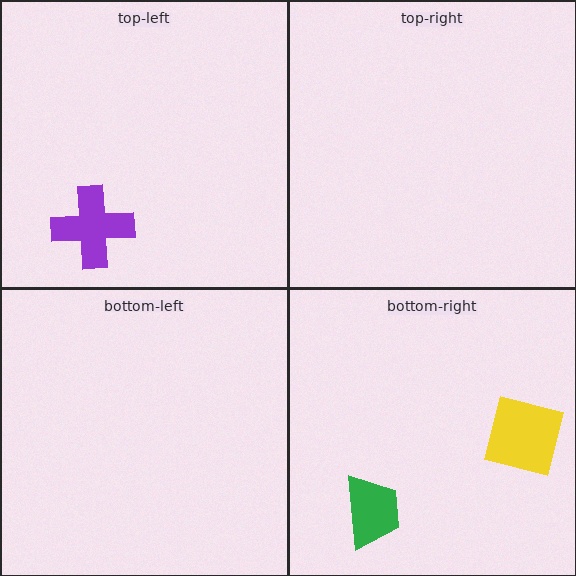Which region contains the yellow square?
The bottom-right region.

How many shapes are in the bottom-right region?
2.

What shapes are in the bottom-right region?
The yellow square, the green trapezoid.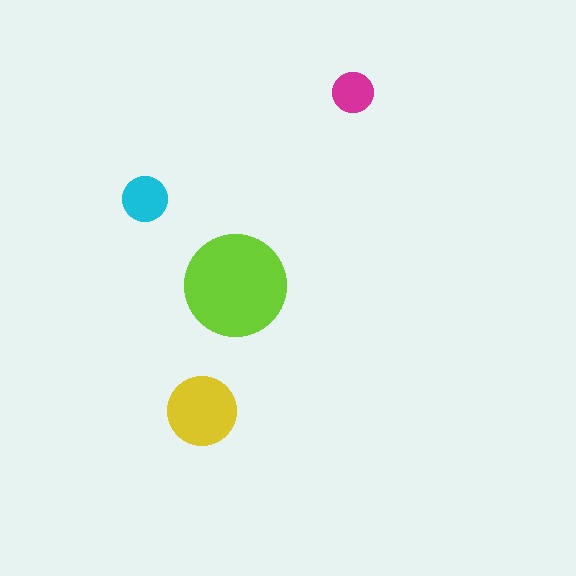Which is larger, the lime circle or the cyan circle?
The lime one.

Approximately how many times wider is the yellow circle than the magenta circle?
About 1.5 times wider.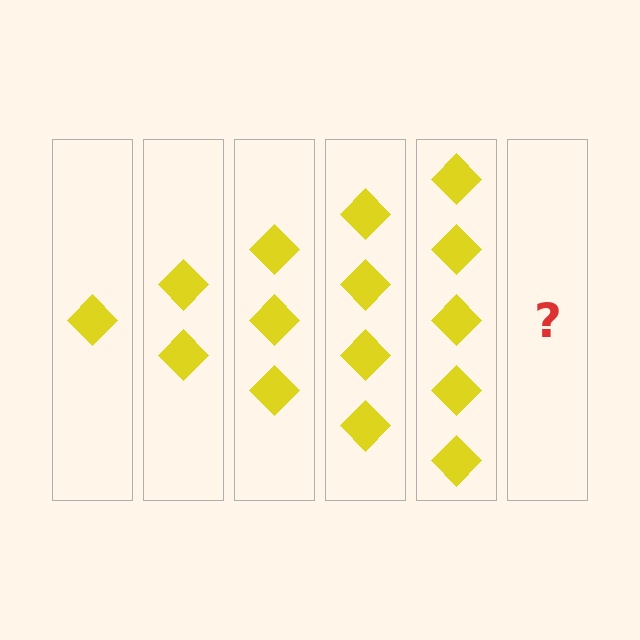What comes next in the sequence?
The next element should be 6 diamonds.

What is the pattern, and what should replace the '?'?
The pattern is that each step adds one more diamond. The '?' should be 6 diamonds.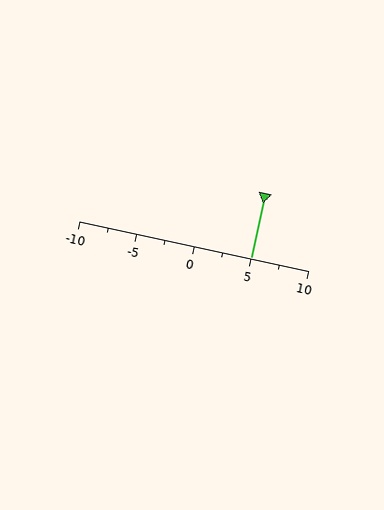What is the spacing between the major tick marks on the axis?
The major ticks are spaced 5 apart.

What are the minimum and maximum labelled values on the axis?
The axis runs from -10 to 10.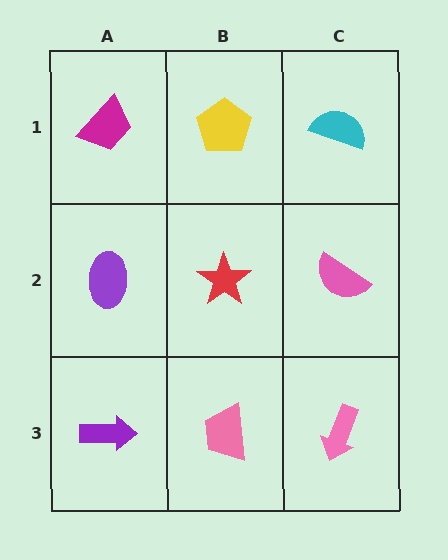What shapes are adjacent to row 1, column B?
A red star (row 2, column B), a magenta trapezoid (row 1, column A), a cyan semicircle (row 1, column C).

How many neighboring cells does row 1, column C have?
2.